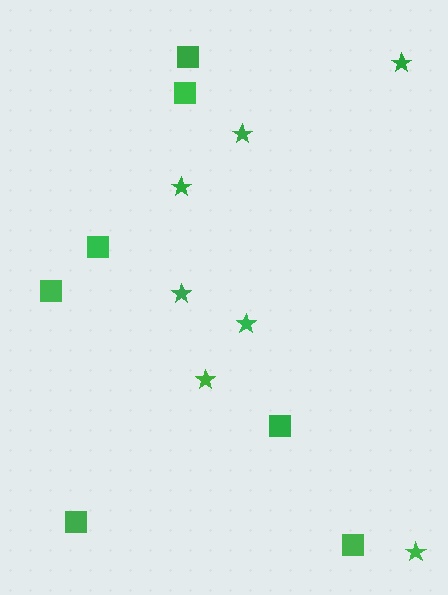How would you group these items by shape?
There are 2 groups: one group of stars (7) and one group of squares (7).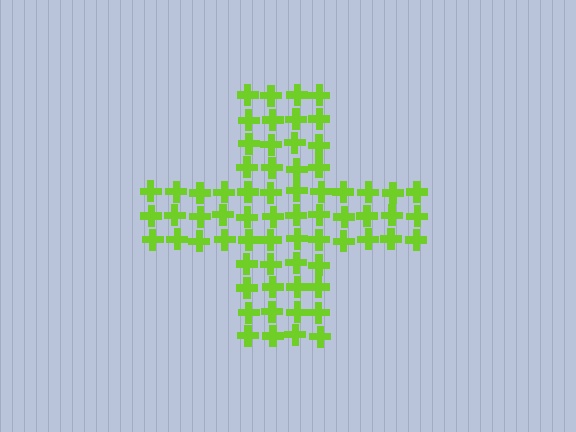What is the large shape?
The large shape is a cross.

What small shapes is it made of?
It is made of small crosses.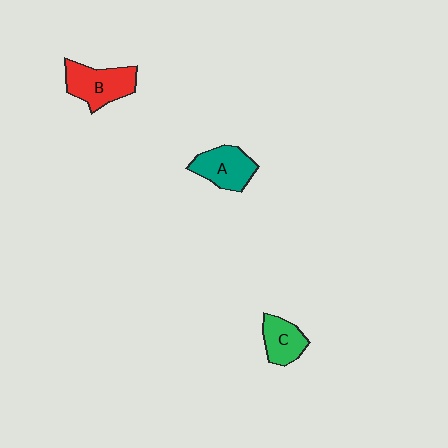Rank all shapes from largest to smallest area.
From largest to smallest: B (red), A (teal), C (green).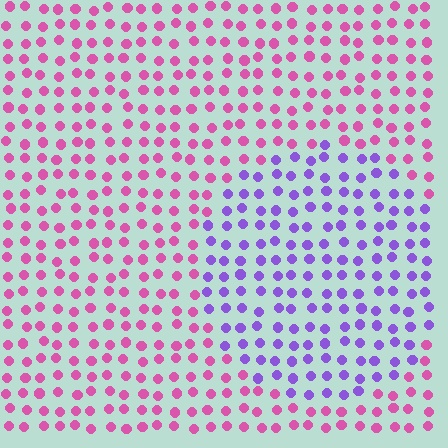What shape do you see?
I see a circle.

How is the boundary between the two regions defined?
The boundary is defined purely by a slight shift in hue (about 55 degrees). Spacing, size, and orientation are identical on both sides.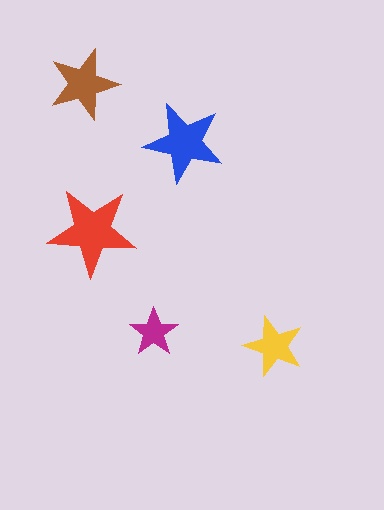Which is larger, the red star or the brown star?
The red one.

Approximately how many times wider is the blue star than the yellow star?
About 1.5 times wider.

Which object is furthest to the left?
The brown star is leftmost.